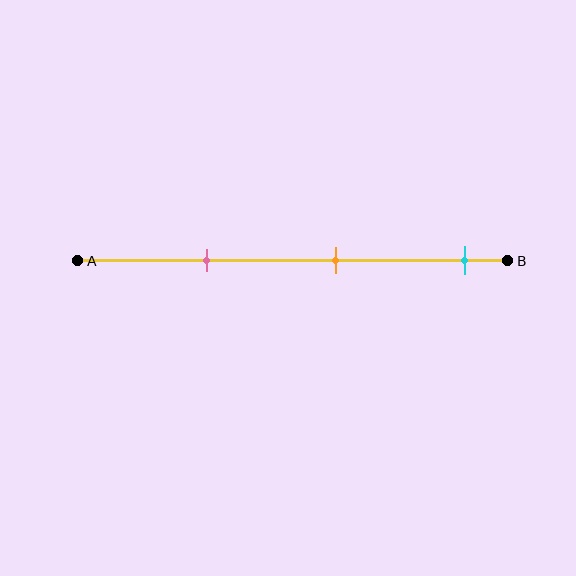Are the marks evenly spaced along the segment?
Yes, the marks are approximately evenly spaced.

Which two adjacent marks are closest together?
The pink and orange marks are the closest adjacent pair.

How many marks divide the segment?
There are 3 marks dividing the segment.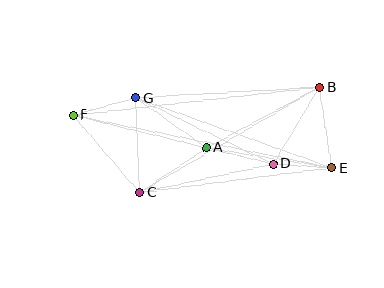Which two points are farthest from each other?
Points E and F are farthest from each other.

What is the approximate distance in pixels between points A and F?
The distance between A and F is approximately 137 pixels.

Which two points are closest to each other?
Points D and E are closest to each other.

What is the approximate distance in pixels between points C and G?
The distance between C and G is approximately 94 pixels.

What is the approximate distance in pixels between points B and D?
The distance between B and D is approximately 89 pixels.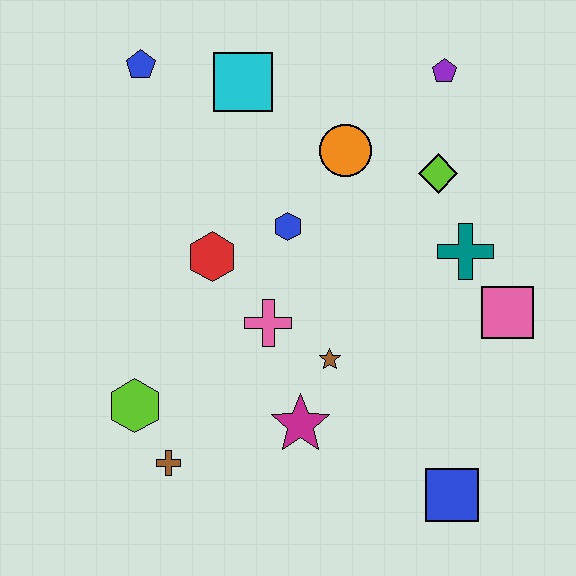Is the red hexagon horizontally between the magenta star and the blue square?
No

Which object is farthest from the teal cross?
The blue pentagon is farthest from the teal cross.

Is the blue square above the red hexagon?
No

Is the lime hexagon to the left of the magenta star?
Yes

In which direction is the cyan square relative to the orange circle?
The cyan square is to the left of the orange circle.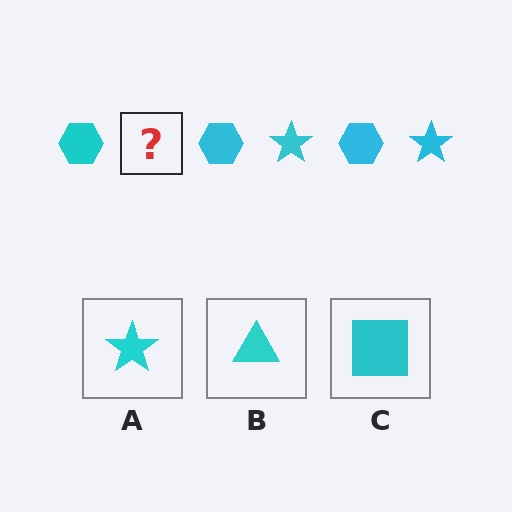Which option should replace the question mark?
Option A.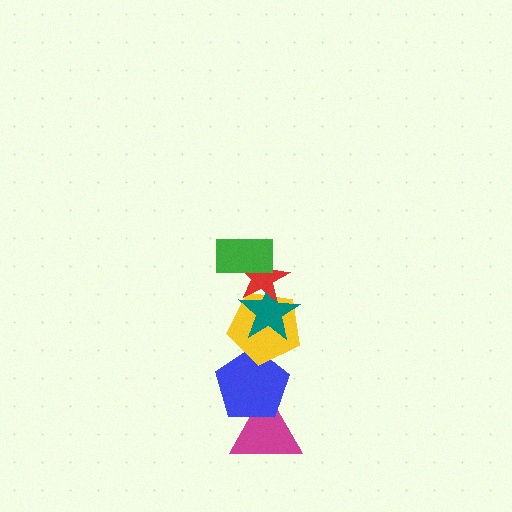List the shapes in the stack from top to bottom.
From top to bottom: the green rectangle, the red star, the teal star, the yellow pentagon, the blue pentagon, the magenta triangle.